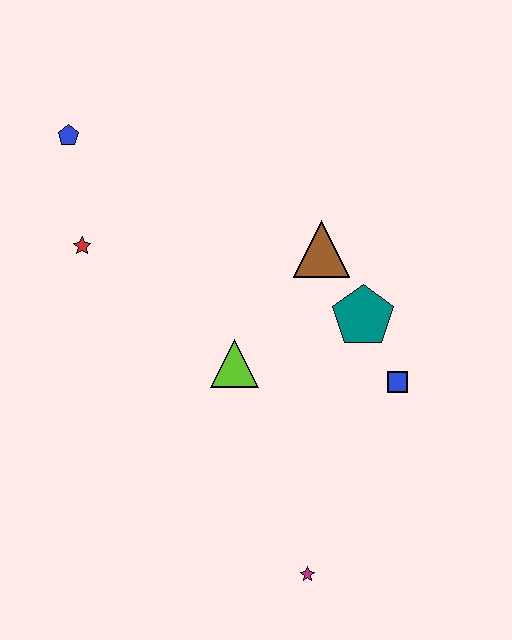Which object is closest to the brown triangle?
The teal pentagon is closest to the brown triangle.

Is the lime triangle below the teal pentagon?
Yes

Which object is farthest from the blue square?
The blue pentagon is farthest from the blue square.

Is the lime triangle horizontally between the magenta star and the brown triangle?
No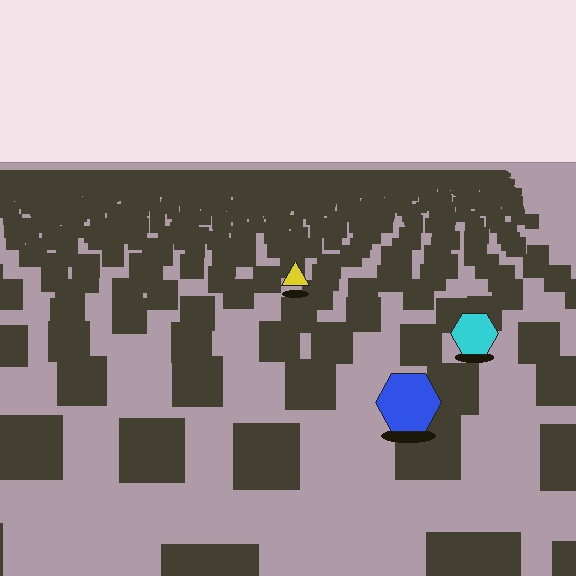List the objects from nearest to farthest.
From nearest to farthest: the blue hexagon, the cyan hexagon, the yellow triangle.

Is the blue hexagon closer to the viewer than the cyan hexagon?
Yes. The blue hexagon is closer — you can tell from the texture gradient: the ground texture is coarser near it.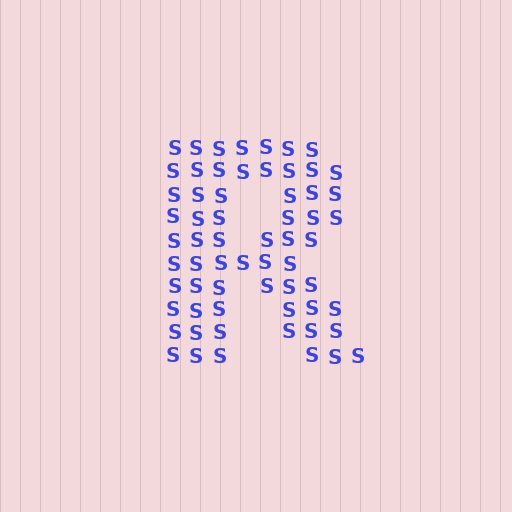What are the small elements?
The small elements are letter S's.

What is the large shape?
The large shape is the letter R.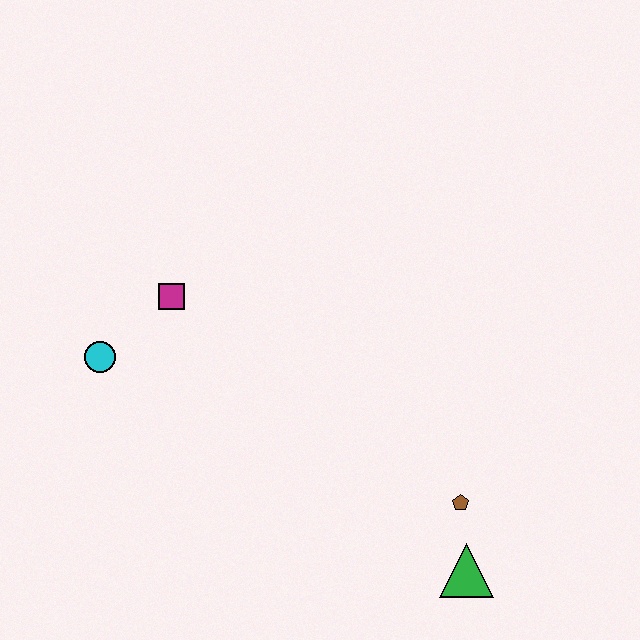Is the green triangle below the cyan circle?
Yes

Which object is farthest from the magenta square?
The green triangle is farthest from the magenta square.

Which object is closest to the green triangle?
The brown pentagon is closest to the green triangle.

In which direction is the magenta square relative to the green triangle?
The magenta square is to the left of the green triangle.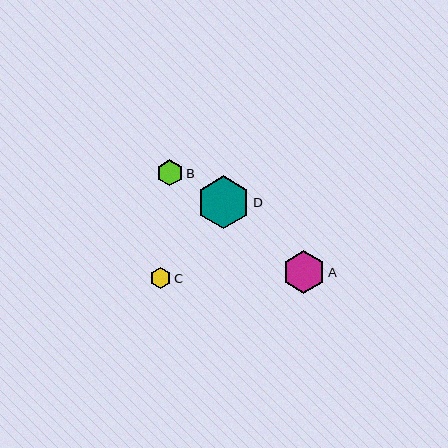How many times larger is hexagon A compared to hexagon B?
Hexagon A is approximately 1.6 times the size of hexagon B.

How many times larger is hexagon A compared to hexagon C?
Hexagon A is approximately 2.0 times the size of hexagon C.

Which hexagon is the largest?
Hexagon D is the largest with a size of approximately 53 pixels.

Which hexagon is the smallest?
Hexagon C is the smallest with a size of approximately 22 pixels.